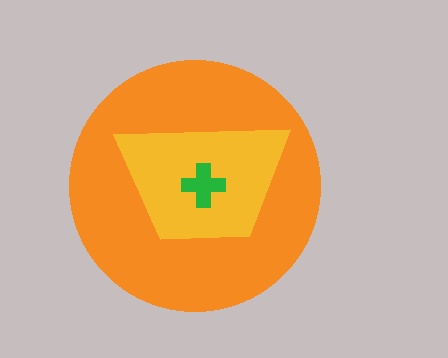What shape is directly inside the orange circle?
The yellow trapezoid.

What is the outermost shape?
The orange circle.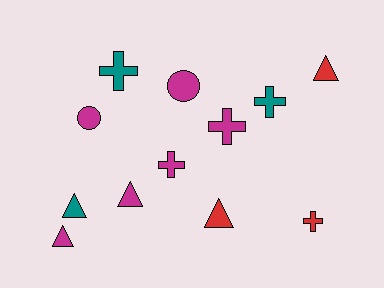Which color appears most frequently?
Magenta, with 6 objects.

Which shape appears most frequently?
Triangle, with 5 objects.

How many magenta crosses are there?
There are 2 magenta crosses.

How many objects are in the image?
There are 12 objects.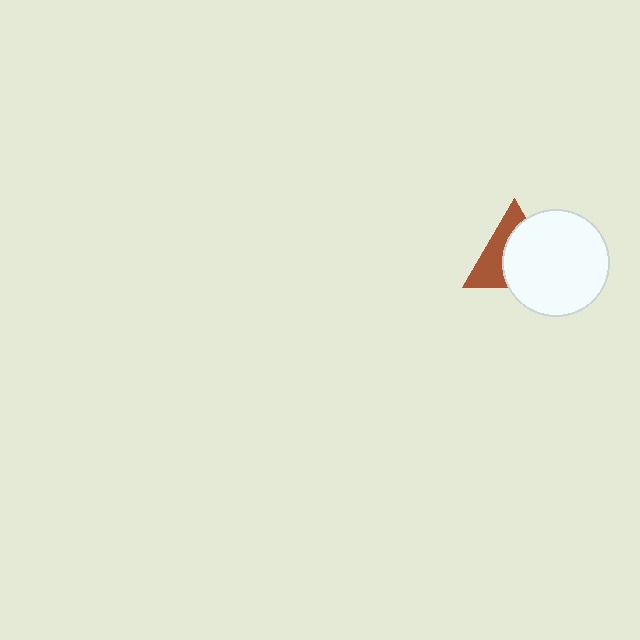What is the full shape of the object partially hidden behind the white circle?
The partially hidden object is a brown triangle.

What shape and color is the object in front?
The object in front is a white circle.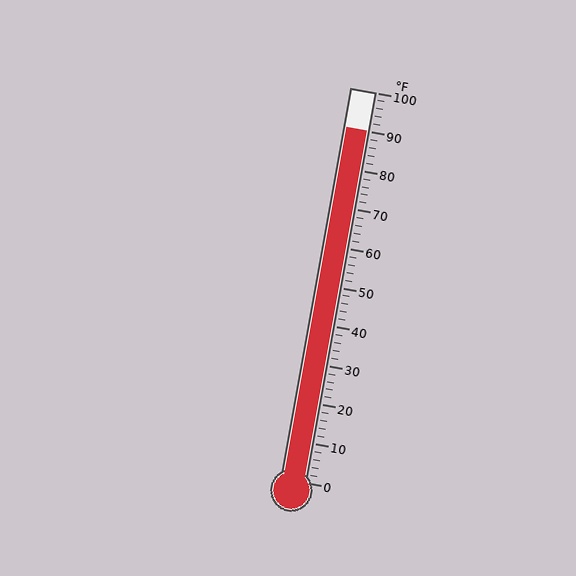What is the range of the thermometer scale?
The thermometer scale ranges from 0°F to 100°F.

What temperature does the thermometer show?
The thermometer shows approximately 90°F.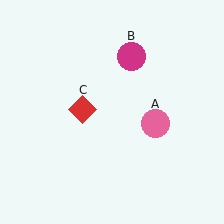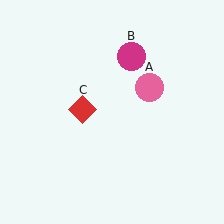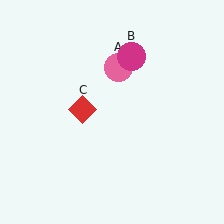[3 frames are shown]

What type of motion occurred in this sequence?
The pink circle (object A) rotated counterclockwise around the center of the scene.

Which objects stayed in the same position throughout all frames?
Magenta circle (object B) and red diamond (object C) remained stationary.